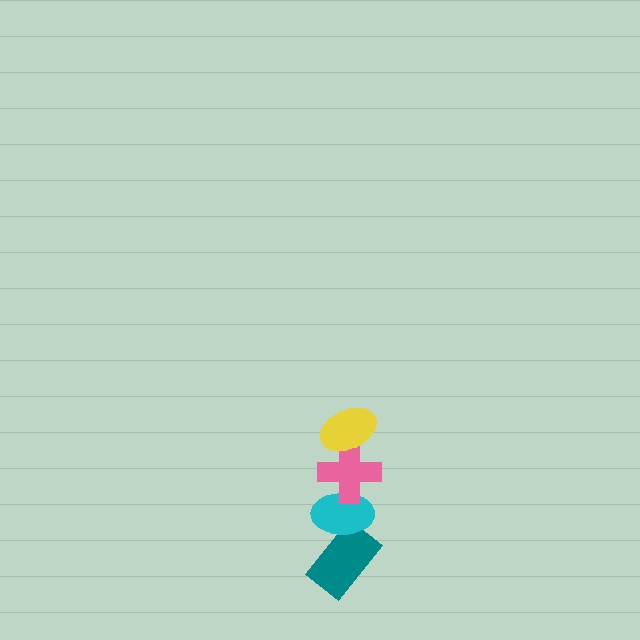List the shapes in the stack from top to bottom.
From top to bottom: the yellow ellipse, the pink cross, the cyan ellipse, the teal rectangle.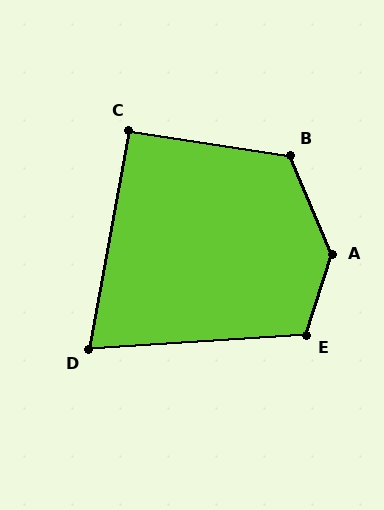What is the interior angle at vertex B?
Approximately 122 degrees (obtuse).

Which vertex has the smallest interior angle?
D, at approximately 76 degrees.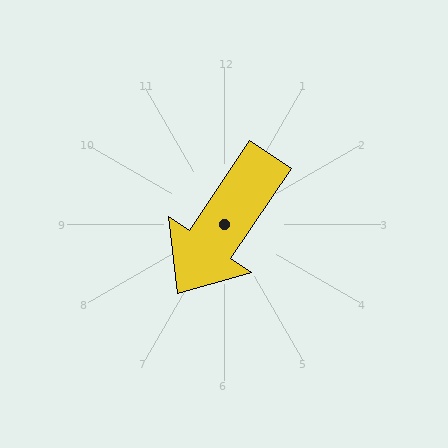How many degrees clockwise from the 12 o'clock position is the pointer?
Approximately 214 degrees.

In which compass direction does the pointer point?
Southwest.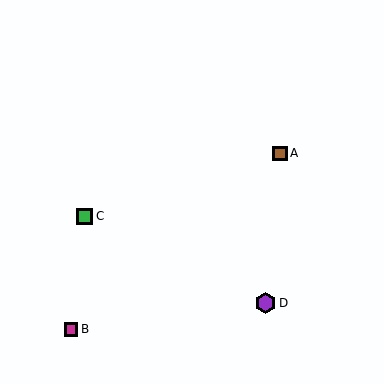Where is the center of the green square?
The center of the green square is at (85, 216).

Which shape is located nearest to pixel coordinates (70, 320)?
The magenta square (labeled B) at (71, 329) is nearest to that location.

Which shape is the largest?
The purple hexagon (labeled D) is the largest.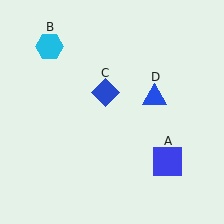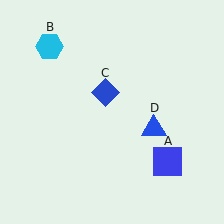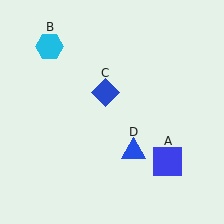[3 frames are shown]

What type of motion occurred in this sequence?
The blue triangle (object D) rotated clockwise around the center of the scene.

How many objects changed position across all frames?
1 object changed position: blue triangle (object D).